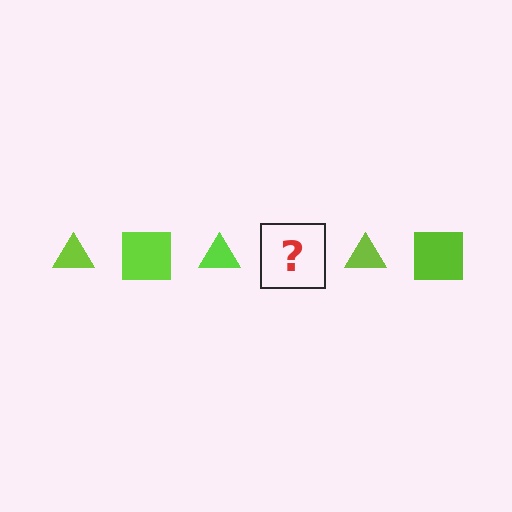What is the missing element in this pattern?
The missing element is a lime square.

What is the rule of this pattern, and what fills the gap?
The rule is that the pattern cycles through triangle, square shapes in lime. The gap should be filled with a lime square.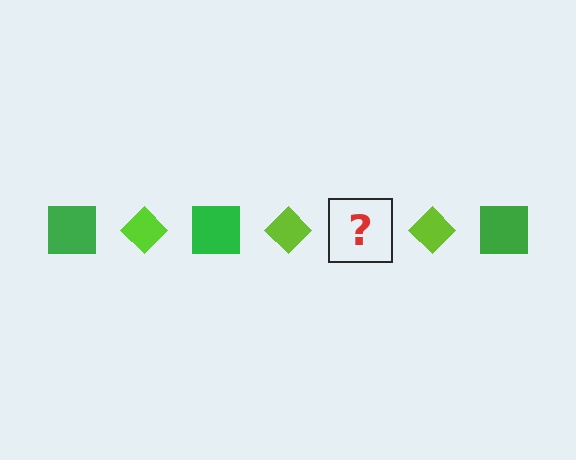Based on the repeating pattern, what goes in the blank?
The blank should be a green square.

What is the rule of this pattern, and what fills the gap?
The rule is that the pattern alternates between green square and lime diamond. The gap should be filled with a green square.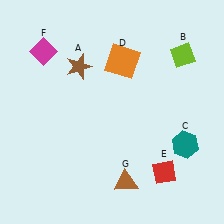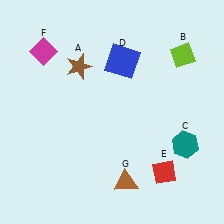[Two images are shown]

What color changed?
The square (D) changed from orange in Image 1 to blue in Image 2.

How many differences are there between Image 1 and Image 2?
There is 1 difference between the two images.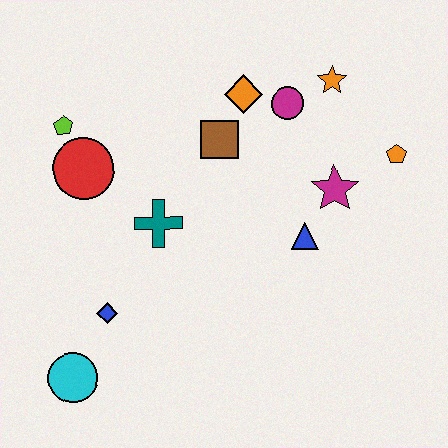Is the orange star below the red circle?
No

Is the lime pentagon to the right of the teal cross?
No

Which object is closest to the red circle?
The lime pentagon is closest to the red circle.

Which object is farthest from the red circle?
The orange pentagon is farthest from the red circle.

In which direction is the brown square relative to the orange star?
The brown square is to the left of the orange star.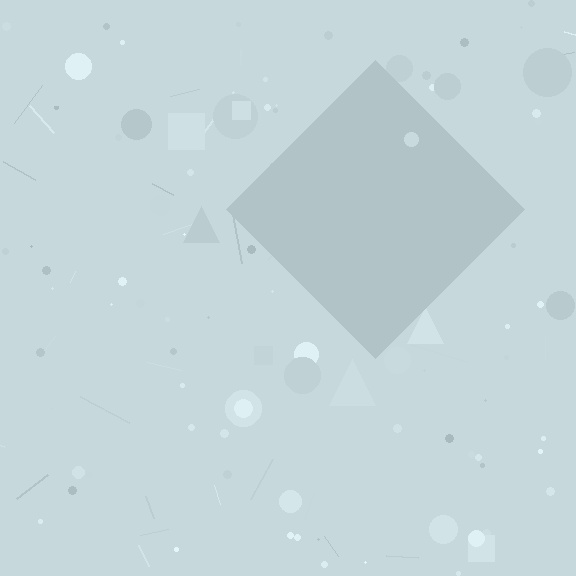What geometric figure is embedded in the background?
A diamond is embedded in the background.